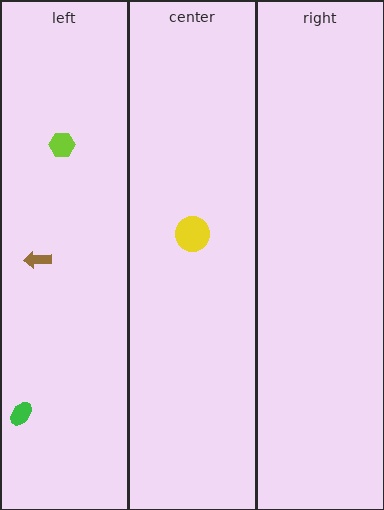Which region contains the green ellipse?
The left region.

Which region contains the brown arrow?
The left region.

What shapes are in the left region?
The lime hexagon, the green ellipse, the brown arrow.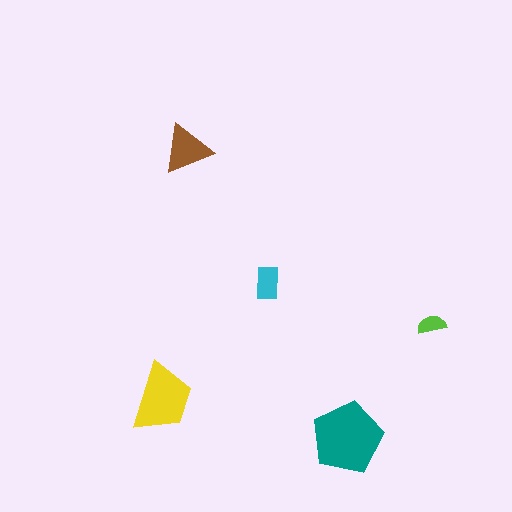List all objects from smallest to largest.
The lime semicircle, the cyan rectangle, the brown triangle, the yellow trapezoid, the teal pentagon.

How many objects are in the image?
There are 5 objects in the image.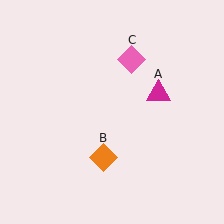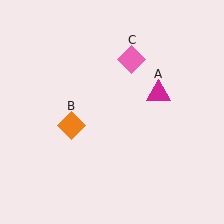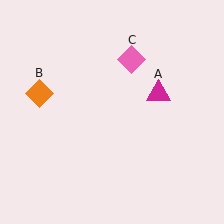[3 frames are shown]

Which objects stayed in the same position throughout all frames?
Magenta triangle (object A) and pink diamond (object C) remained stationary.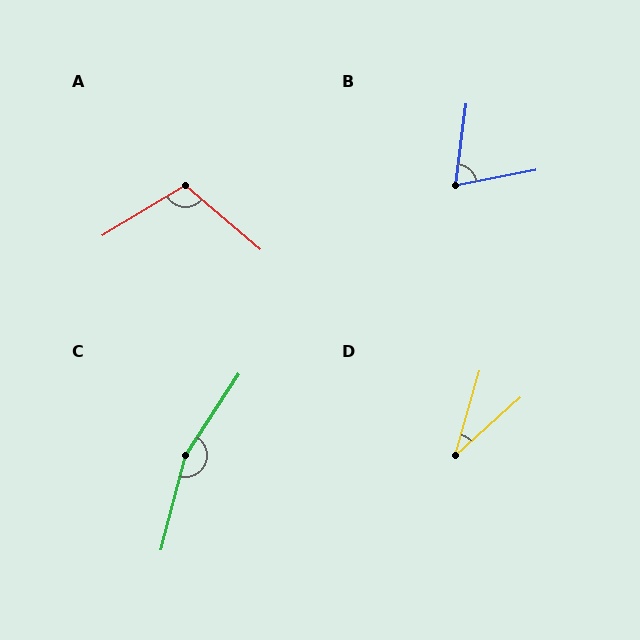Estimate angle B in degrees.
Approximately 72 degrees.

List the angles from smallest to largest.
D (32°), B (72°), A (108°), C (161°).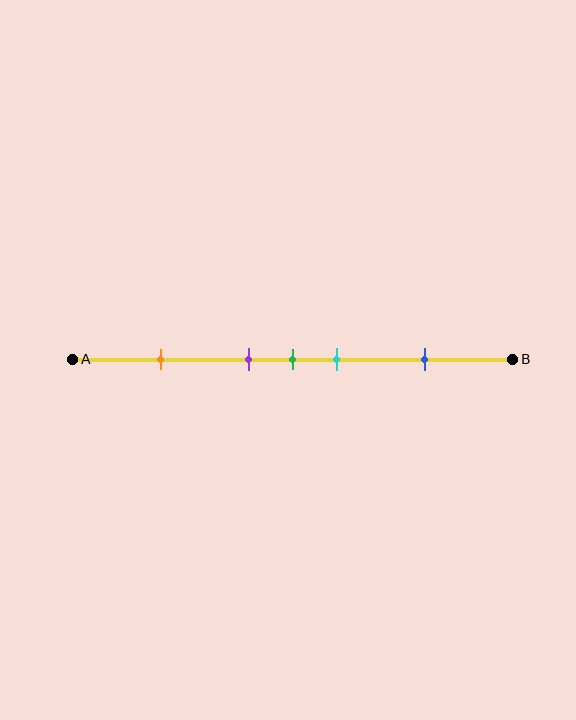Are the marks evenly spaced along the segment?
No, the marks are not evenly spaced.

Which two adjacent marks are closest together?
The purple and green marks are the closest adjacent pair.